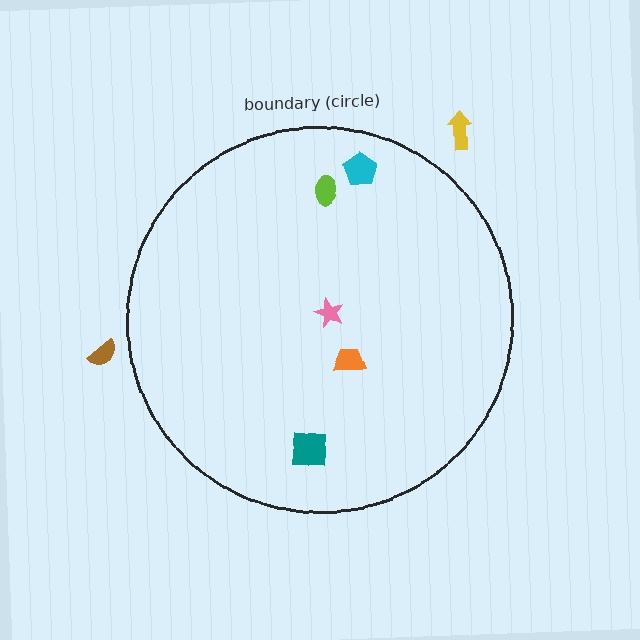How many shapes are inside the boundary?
5 inside, 2 outside.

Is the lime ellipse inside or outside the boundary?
Inside.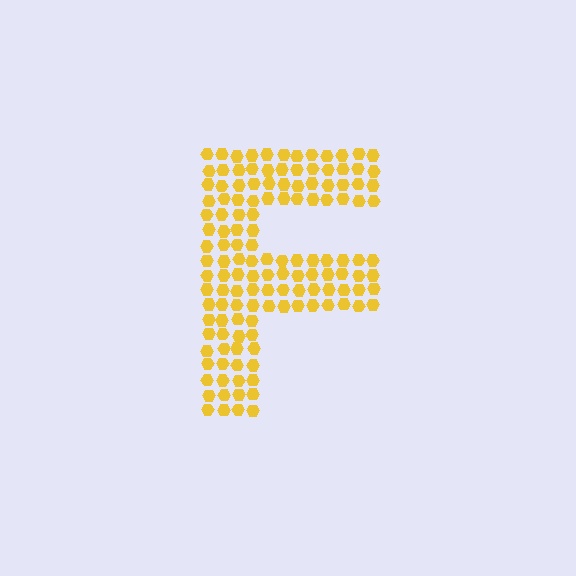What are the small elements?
The small elements are hexagons.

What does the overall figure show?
The overall figure shows the letter F.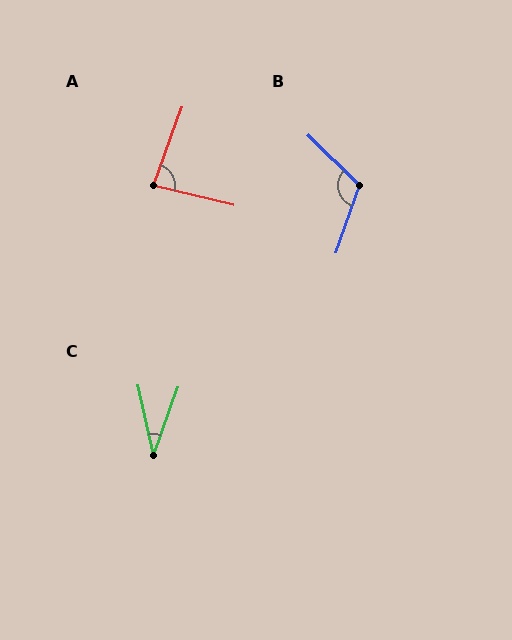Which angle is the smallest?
C, at approximately 32 degrees.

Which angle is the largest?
B, at approximately 115 degrees.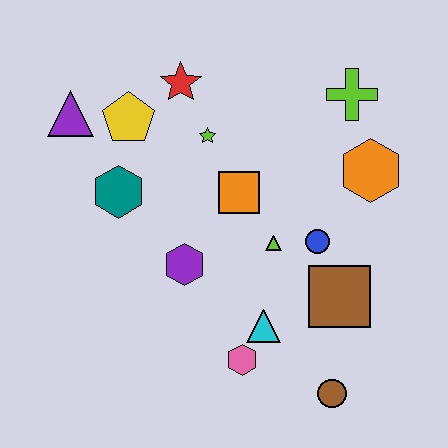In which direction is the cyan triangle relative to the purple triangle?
The cyan triangle is below the purple triangle.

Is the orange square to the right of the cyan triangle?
No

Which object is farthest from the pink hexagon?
The purple triangle is farthest from the pink hexagon.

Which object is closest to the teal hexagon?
The yellow pentagon is closest to the teal hexagon.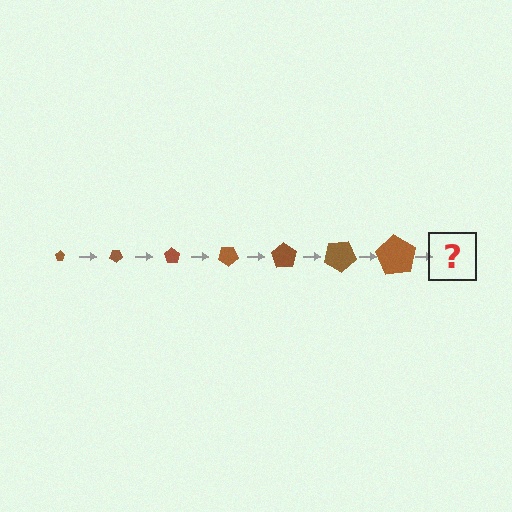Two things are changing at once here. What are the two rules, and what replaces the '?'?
The two rules are that the pentagon grows larger each step and it rotates 35 degrees each step. The '?' should be a pentagon, larger than the previous one and rotated 245 degrees from the start.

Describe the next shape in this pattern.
It should be a pentagon, larger than the previous one and rotated 245 degrees from the start.